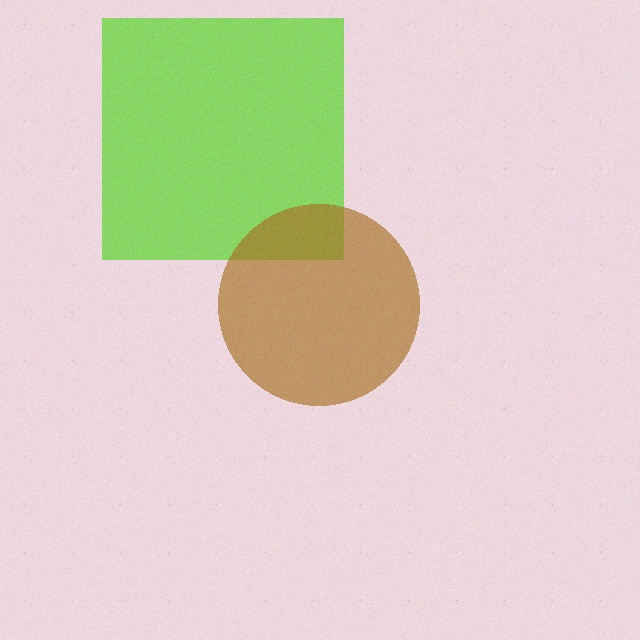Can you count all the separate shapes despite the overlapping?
Yes, there are 2 separate shapes.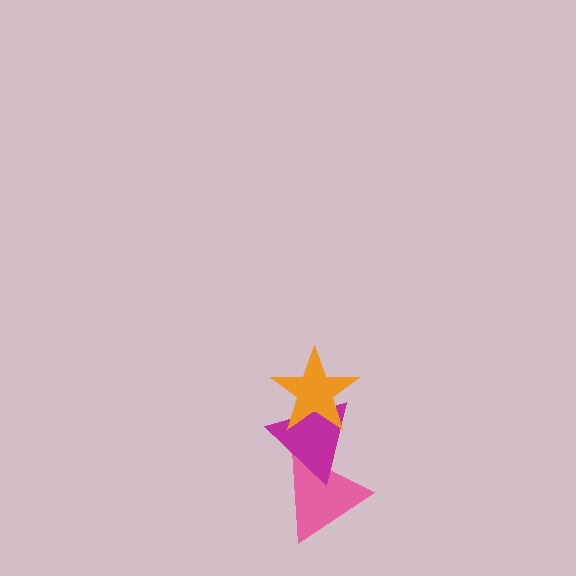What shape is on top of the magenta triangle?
The orange star is on top of the magenta triangle.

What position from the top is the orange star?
The orange star is 1st from the top.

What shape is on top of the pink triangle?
The magenta triangle is on top of the pink triangle.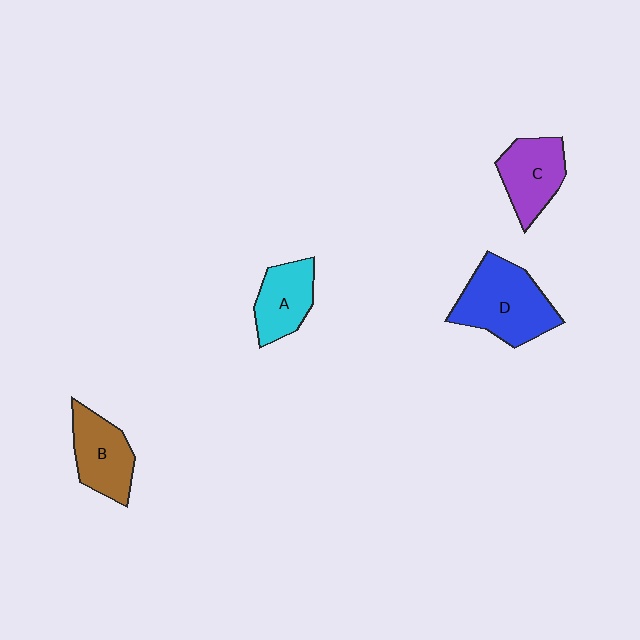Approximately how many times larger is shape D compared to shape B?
Approximately 1.4 times.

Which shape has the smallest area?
Shape A (cyan).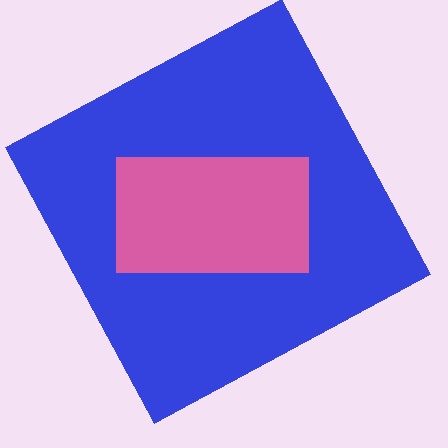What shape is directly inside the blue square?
The pink rectangle.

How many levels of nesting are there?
2.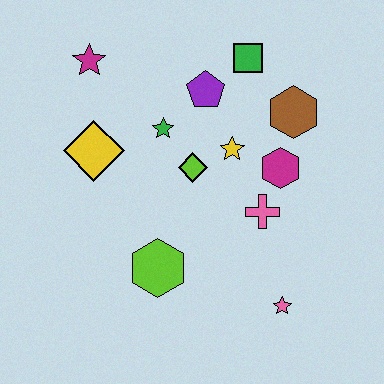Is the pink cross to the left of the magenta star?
No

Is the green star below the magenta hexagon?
No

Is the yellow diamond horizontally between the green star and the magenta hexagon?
No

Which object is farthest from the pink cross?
The magenta star is farthest from the pink cross.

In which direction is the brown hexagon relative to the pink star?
The brown hexagon is above the pink star.